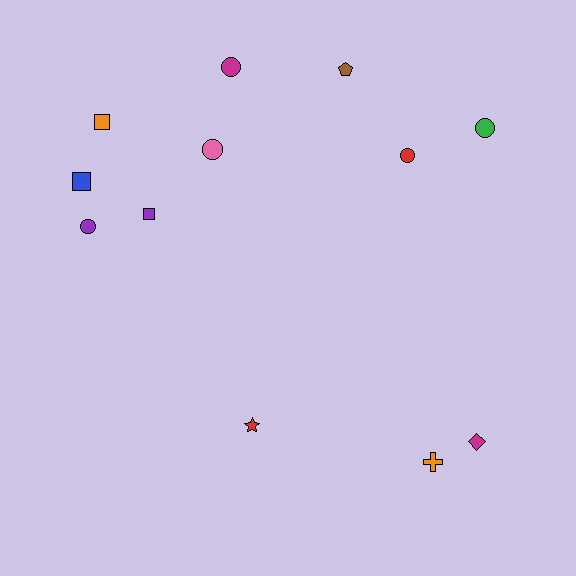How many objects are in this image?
There are 12 objects.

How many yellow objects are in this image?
There are no yellow objects.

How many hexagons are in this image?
There are no hexagons.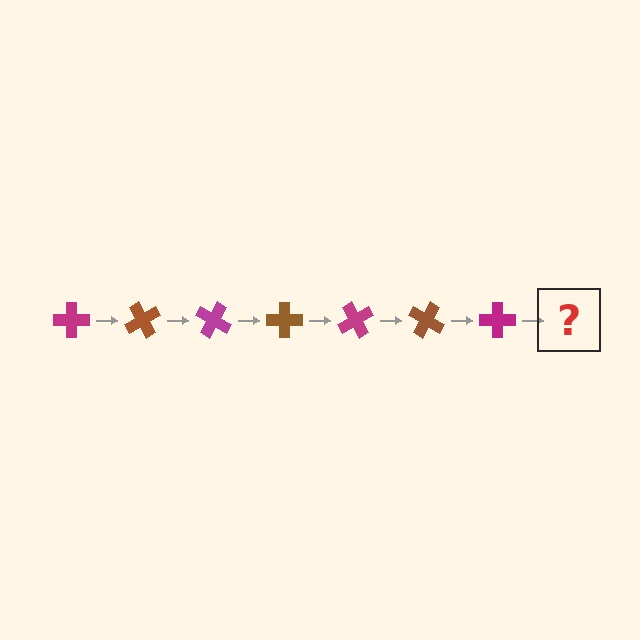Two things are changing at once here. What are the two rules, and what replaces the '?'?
The two rules are that it rotates 60 degrees each step and the color cycles through magenta and brown. The '?' should be a brown cross, rotated 420 degrees from the start.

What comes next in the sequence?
The next element should be a brown cross, rotated 420 degrees from the start.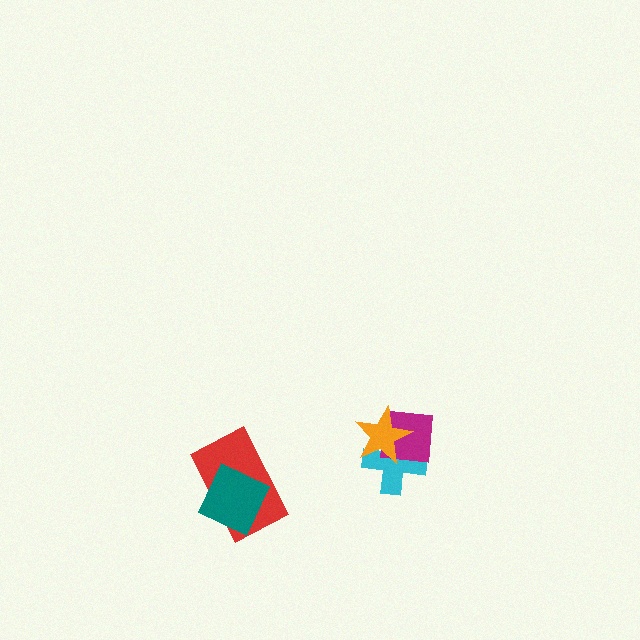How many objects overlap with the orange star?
2 objects overlap with the orange star.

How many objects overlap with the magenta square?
2 objects overlap with the magenta square.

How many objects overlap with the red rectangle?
1 object overlaps with the red rectangle.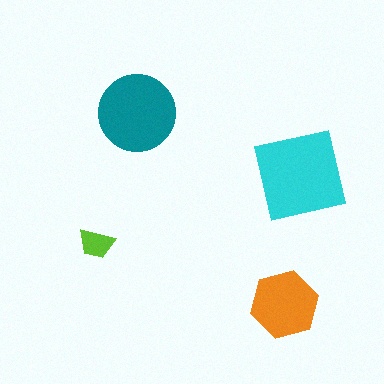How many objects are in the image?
There are 4 objects in the image.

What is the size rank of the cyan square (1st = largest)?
1st.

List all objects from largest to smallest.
The cyan square, the teal circle, the orange hexagon, the lime trapezoid.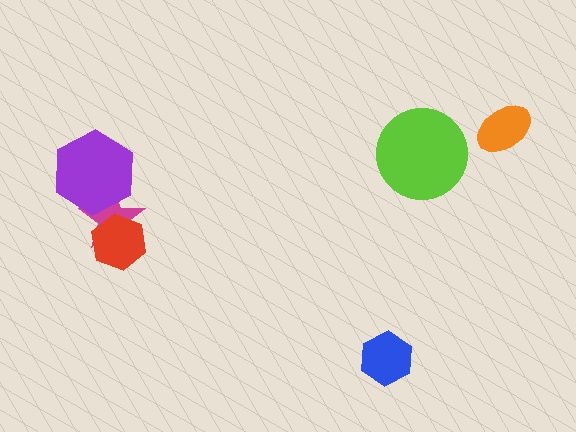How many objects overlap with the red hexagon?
1 object overlaps with the red hexagon.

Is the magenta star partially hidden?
Yes, it is partially covered by another shape.